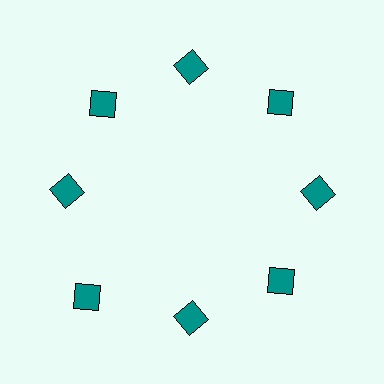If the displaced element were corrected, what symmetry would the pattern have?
It would have 8-fold rotational symmetry — the pattern would map onto itself every 45 degrees.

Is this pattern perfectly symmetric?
No. The 8 teal squares are arranged in a ring, but one element near the 8 o'clock position is pushed outward from the center, breaking the 8-fold rotational symmetry.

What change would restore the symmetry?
The symmetry would be restored by moving it inward, back onto the ring so that all 8 squares sit at equal angles and equal distance from the center.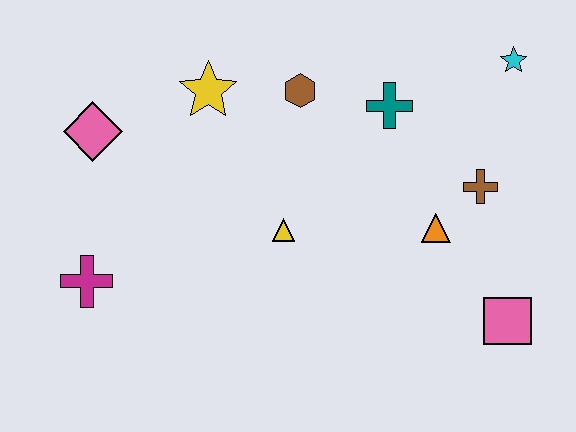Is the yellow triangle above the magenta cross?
Yes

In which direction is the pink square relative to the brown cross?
The pink square is below the brown cross.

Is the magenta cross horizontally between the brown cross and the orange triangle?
No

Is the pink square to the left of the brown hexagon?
No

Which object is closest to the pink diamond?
The yellow star is closest to the pink diamond.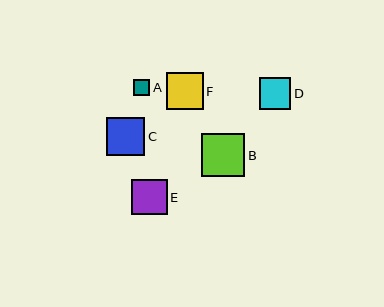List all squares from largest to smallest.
From largest to smallest: B, C, F, E, D, A.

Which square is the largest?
Square B is the largest with a size of approximately 43 pixels.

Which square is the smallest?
Square A is the smallest with a size of approximately 16 pixels.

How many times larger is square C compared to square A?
Square C is approximately 2.4 times the size of square A.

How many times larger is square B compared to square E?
Square B is approximately 1.2 times the size of square E.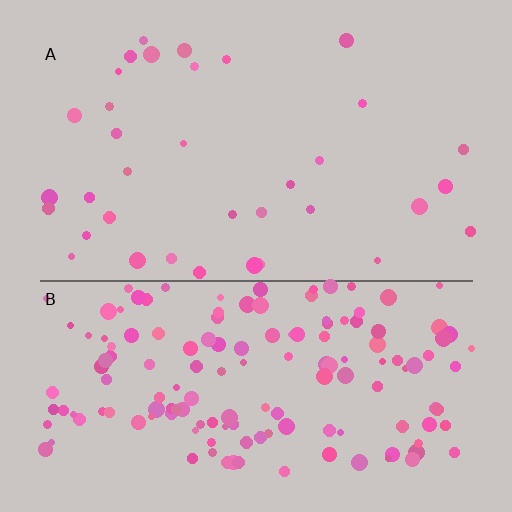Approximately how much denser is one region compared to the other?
Approximately 4.3× — region B over region A.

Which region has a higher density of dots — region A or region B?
B (the bottom).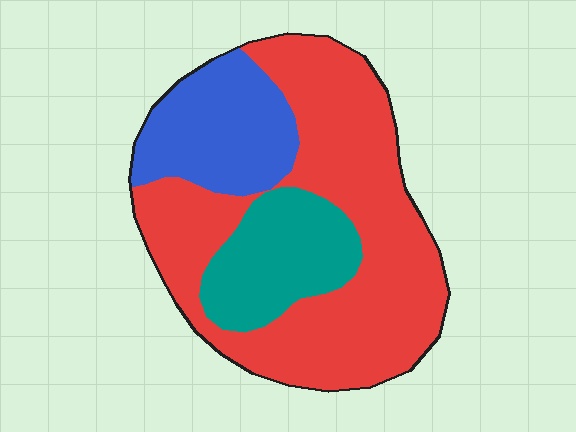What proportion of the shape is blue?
Blue takes up less than a quarter of the shape.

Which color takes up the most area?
Red, at roughly 60%.